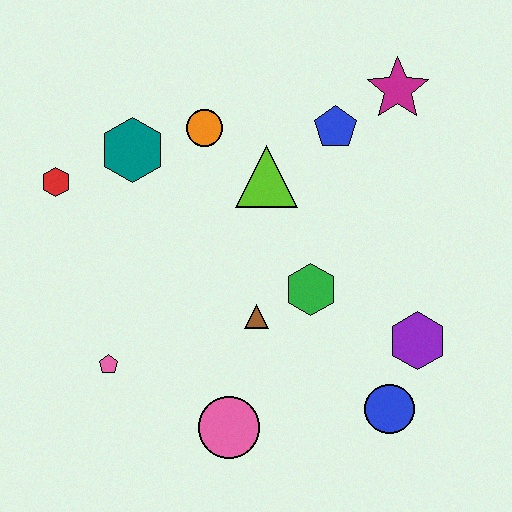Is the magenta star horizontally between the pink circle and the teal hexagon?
No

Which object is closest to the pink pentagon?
The pink circle is closest to the pink pentagon.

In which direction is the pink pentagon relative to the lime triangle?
The pink pentagon is below the lime triangle.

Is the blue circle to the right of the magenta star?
No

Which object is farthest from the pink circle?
The magenta star is farthest from the pink circle.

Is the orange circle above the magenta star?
No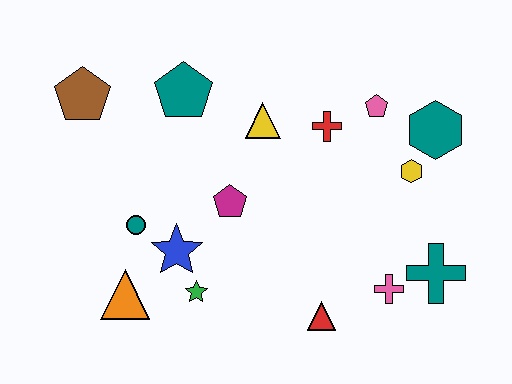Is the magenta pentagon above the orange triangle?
Yes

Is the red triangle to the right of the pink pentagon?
No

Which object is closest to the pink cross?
The teal cross is closest to the pink cross.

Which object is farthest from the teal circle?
The teal hexagon is farthest from the teal circle.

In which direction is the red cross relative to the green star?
The red cross is above the green star.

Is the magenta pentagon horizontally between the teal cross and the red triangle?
No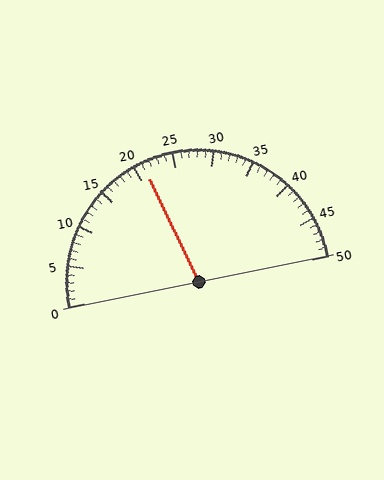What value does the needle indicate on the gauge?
The needle indicates approximately 21.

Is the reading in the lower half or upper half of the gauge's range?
The reading is in the lower half of the range (0 to 50).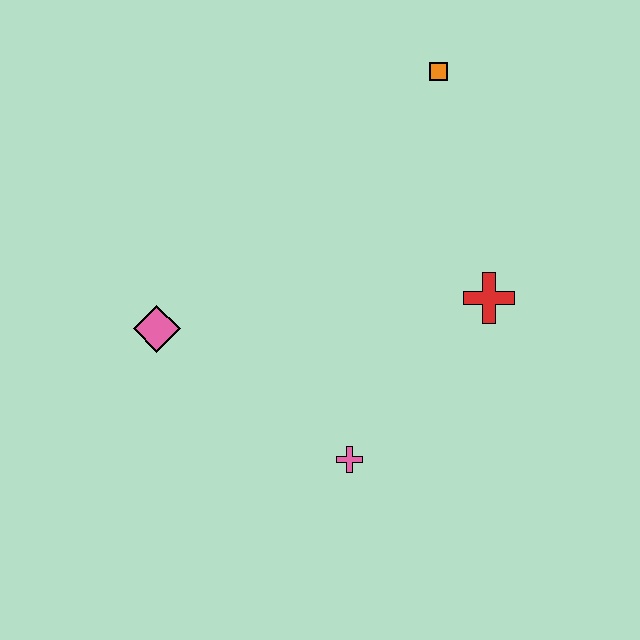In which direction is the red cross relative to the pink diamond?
The red cross is to the right of the pink diamond.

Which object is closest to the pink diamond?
The pink cross is closest to the pink diamond.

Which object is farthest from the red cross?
The pink diamond is farthest from the red cross.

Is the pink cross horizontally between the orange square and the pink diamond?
Yes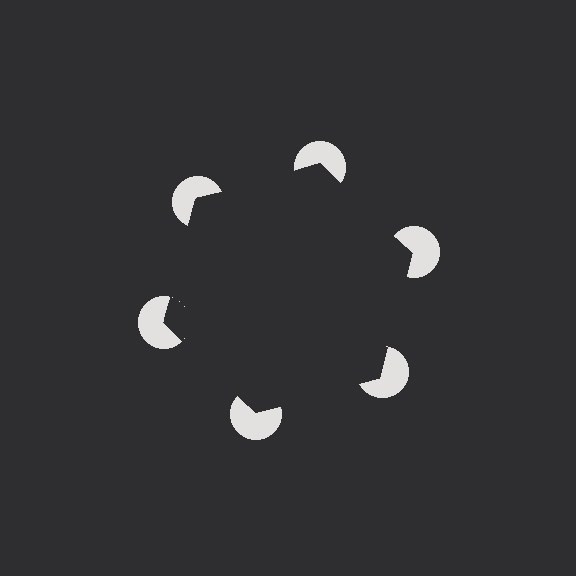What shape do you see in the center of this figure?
An illusory hexagon — its edges are inferred from the aligned wedge cuts in the pac-man discs, not physically drawn.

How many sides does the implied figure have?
6 sides.